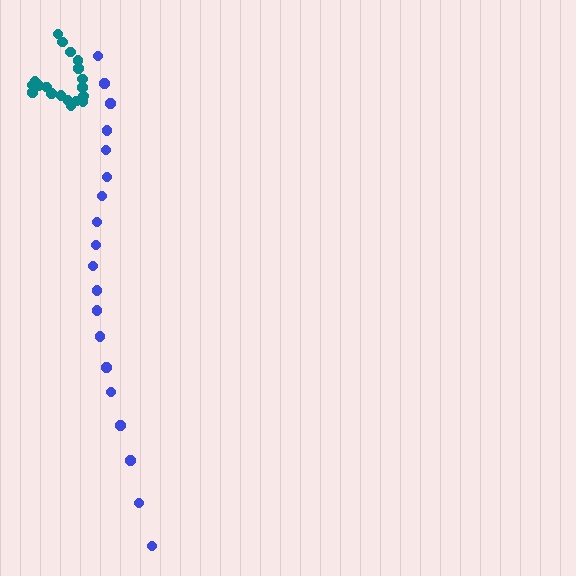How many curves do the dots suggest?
There are 2 distinct paths.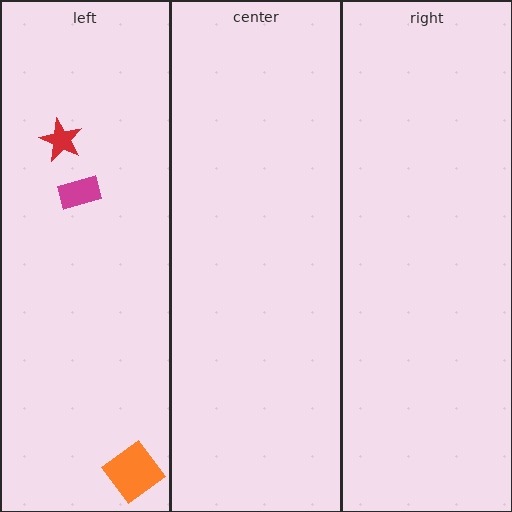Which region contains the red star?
The left region.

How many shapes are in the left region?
3.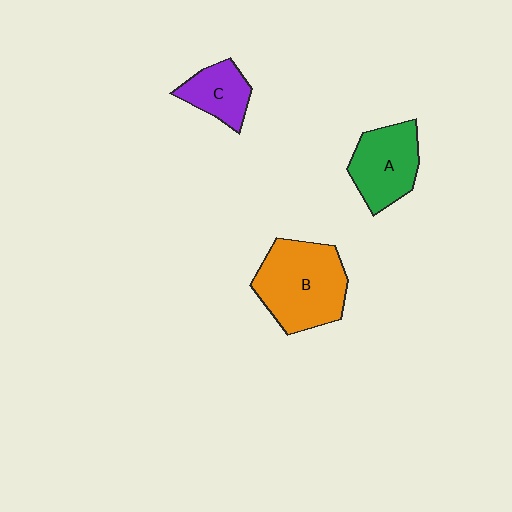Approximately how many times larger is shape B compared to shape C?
Approximately 2.1 times.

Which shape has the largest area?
Shape B (orange).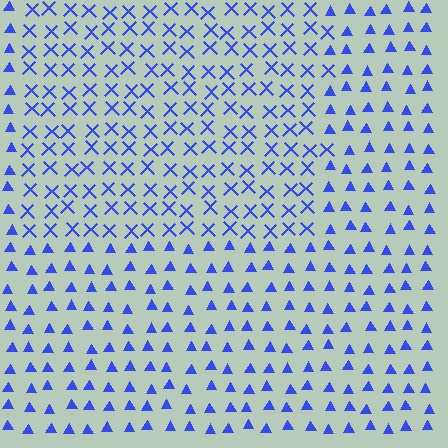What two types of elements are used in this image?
The image uses X marks inside the rectangle region and triangles outside it.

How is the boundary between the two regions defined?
The boundary is defined by a change in element shape: X marks inside vs. triangles outside. All elements share the same color and spacing.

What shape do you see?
I see a rectangle.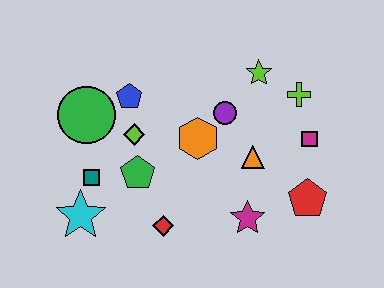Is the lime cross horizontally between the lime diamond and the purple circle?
No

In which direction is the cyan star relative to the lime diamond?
The cyan star is below the lime diamond.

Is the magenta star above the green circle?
No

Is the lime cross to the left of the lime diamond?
No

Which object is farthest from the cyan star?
The lime cross is farthest from the cyan star.